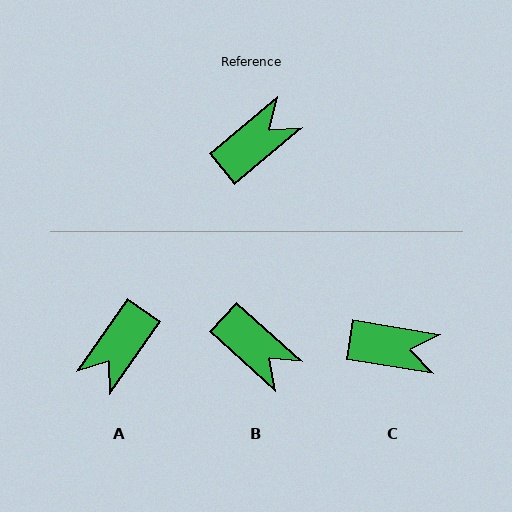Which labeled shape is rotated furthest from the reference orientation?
A, about 165 degrees away.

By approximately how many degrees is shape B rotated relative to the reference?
Approximately 82 degrees clockwise.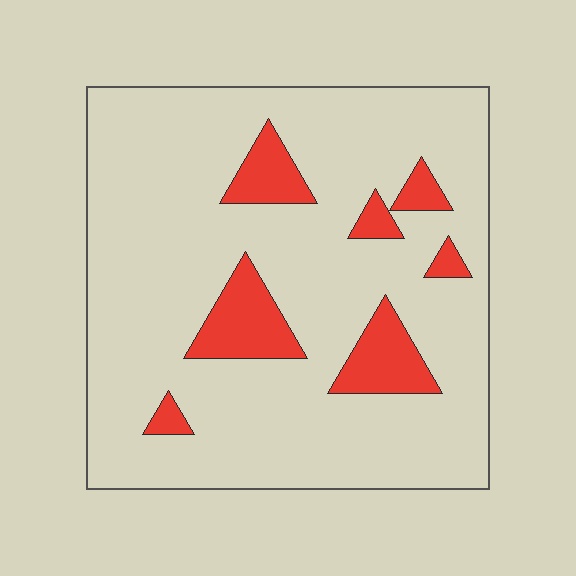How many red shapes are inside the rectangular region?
7.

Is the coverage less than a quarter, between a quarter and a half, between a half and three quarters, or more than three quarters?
Less than a quarter.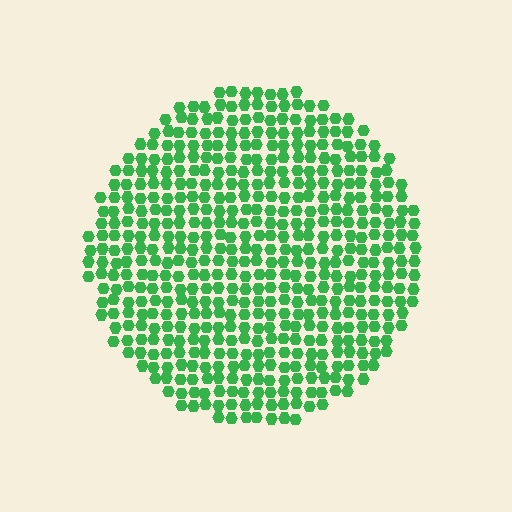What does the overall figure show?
The overall figure shows a circle.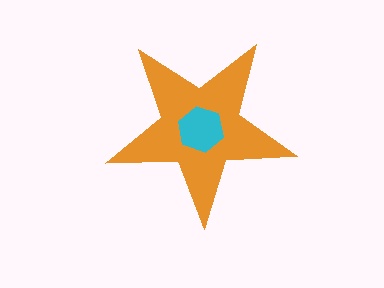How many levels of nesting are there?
2.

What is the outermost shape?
The orange star.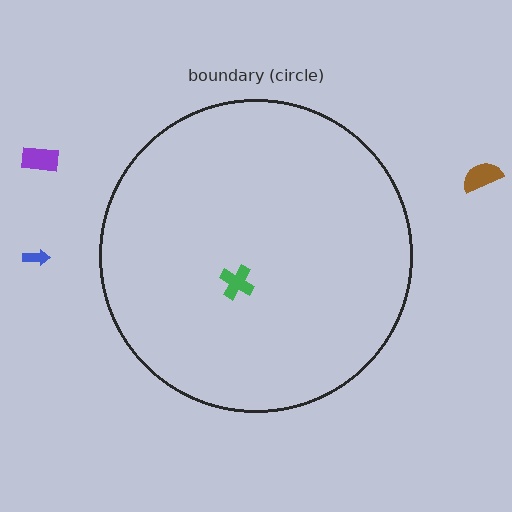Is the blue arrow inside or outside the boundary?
Outside.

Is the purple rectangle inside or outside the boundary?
Outside.